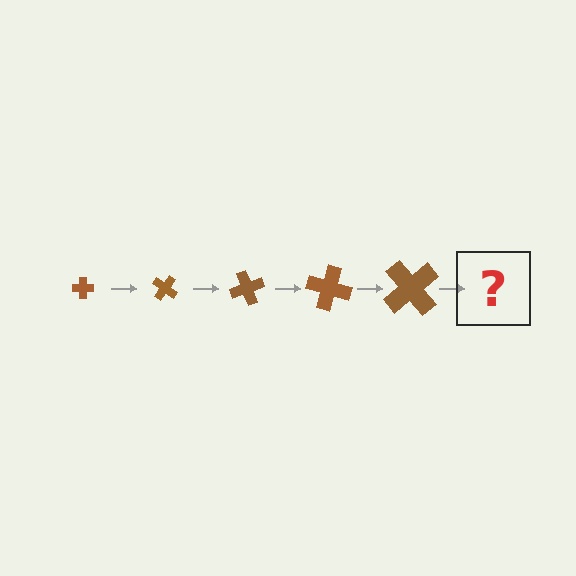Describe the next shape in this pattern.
It should be a cross, larger than the previous one and rotated 175 degrees from the start.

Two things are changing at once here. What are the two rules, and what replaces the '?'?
The two rules are that the cross grows larger each step and it rotates 35 degrees each step. The '?' should be a cross, larger than the previous one and rotated 175 degrees from the start.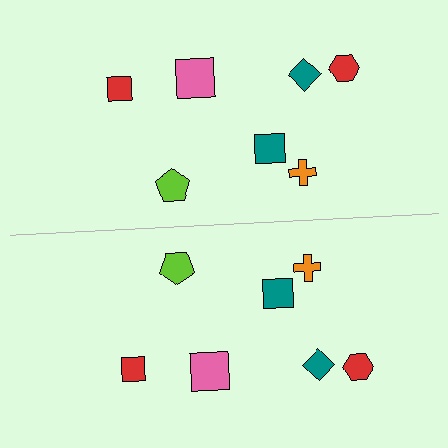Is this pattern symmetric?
Yes, this pattern has bilateral (reflection) symmetry.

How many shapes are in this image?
There are 14 shapes in this image.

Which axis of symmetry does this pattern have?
The pattern has a horizontal axis of symmetry running through the center of the image.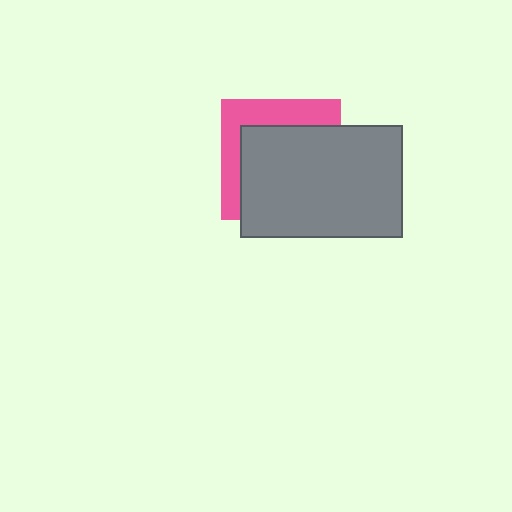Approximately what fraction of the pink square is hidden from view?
Roughly 67% of the pink square is hidden behind the gray rectangle.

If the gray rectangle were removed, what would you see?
You would see the complete pink square.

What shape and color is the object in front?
The object in front is a gray rectangle.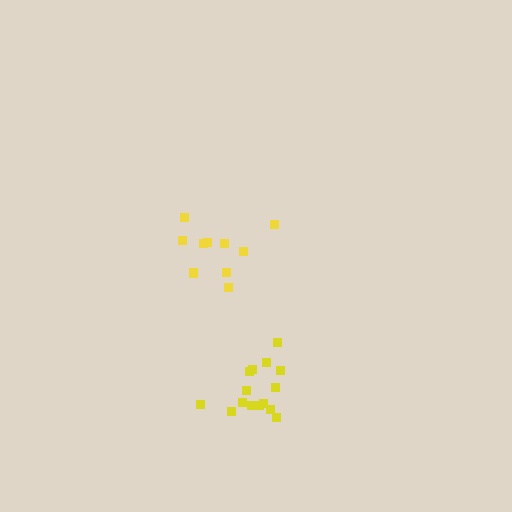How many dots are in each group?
Group 1: 10 dots, Group 2: 15 dots (25 total).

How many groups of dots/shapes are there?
There are 2 groups.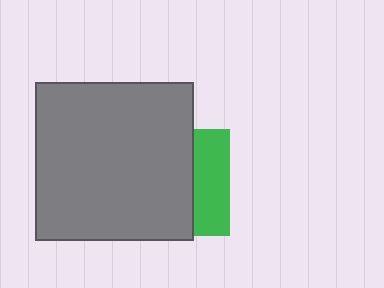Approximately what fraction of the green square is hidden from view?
Roughly 66% of the green square is hidden behind the gray square.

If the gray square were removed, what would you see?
You would see the complete green square.